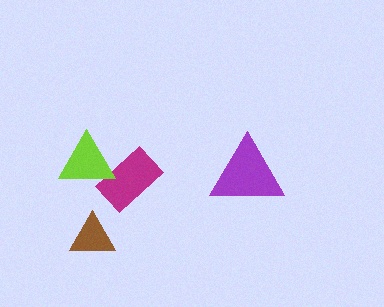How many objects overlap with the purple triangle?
0 objects overlap with the purple triangle.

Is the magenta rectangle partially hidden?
Yes, it is partially covered by another shape.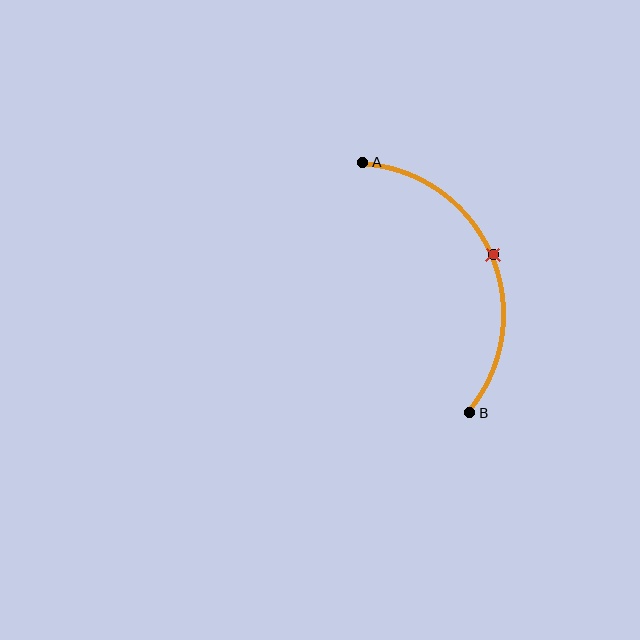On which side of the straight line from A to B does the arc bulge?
The arc bulges to the right of the straight line connecting A and B.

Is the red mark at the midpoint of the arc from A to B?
Yes. The red mark lies on the arc at equal arc-length from both A and B — it is the arc midpoint.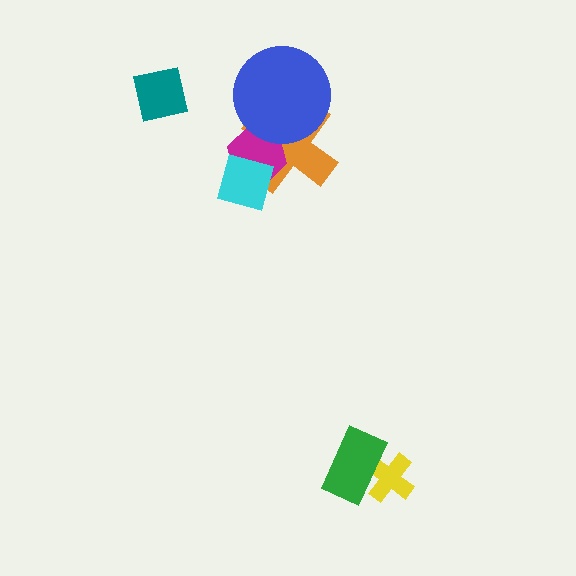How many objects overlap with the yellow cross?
1 object overlaps with the yellow cross.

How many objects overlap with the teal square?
0 objects overlap with the teal square.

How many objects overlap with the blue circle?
2 objects overlap with the blue circle.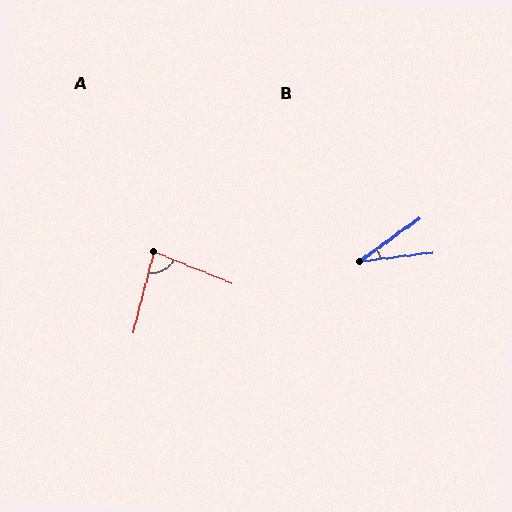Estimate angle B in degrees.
Approximately 29 degrees.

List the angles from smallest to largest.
B (29°), A (82°).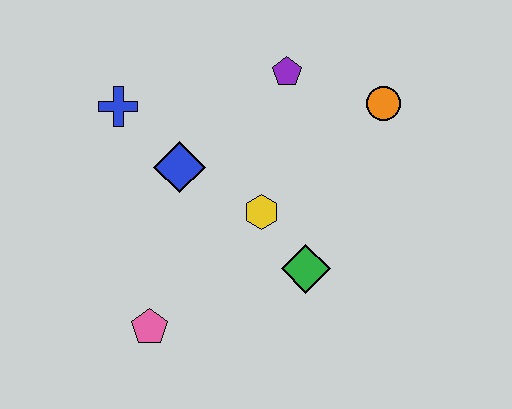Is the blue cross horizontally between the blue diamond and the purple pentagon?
No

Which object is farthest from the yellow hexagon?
The blue cross is farthest from the yellow hexagon.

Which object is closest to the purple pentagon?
The orange circle is closest to the purple pentagon.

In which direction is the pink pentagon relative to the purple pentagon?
The pink pentagon is below the purple pentagon.